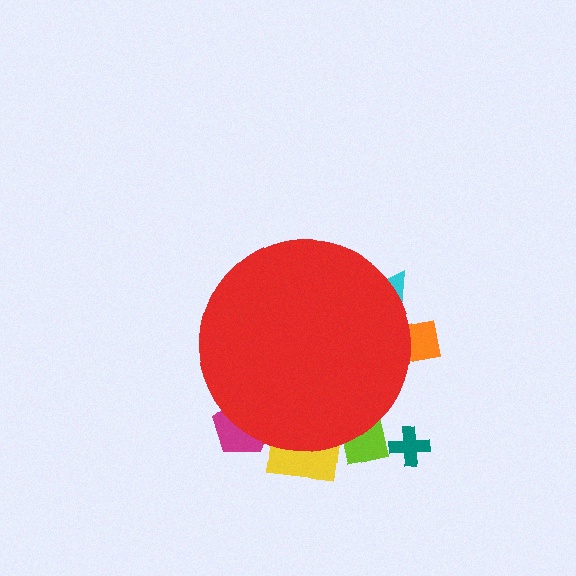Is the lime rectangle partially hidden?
Yes, the lime rectangle is partially hidden behind the red circle.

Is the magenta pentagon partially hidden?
Yes, the magenta pentagon is partially hidden behind the red circle.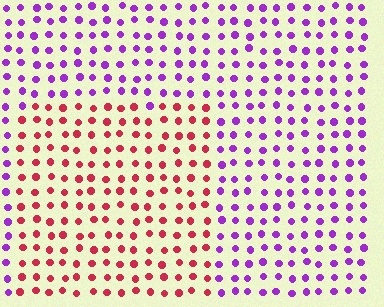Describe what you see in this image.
The image is filled with small purple elements in a uniform arrangement. A rectangle-shaped region is visible where the elements are tinted to a slightly different hue, forming a subtle color boundary.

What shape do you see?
I see a rectangle.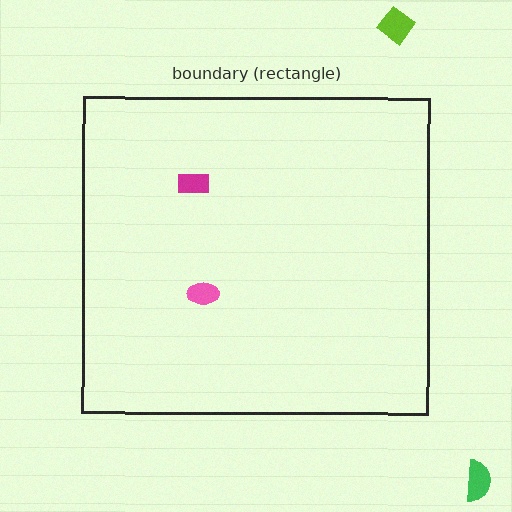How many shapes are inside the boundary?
2 inside, 2 outside.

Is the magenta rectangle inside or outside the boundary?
Inside.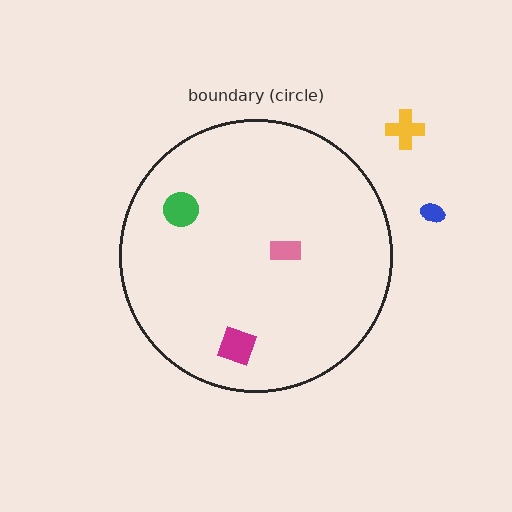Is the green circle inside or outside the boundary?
Inside.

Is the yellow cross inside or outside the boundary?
Outside.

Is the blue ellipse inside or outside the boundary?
Outside.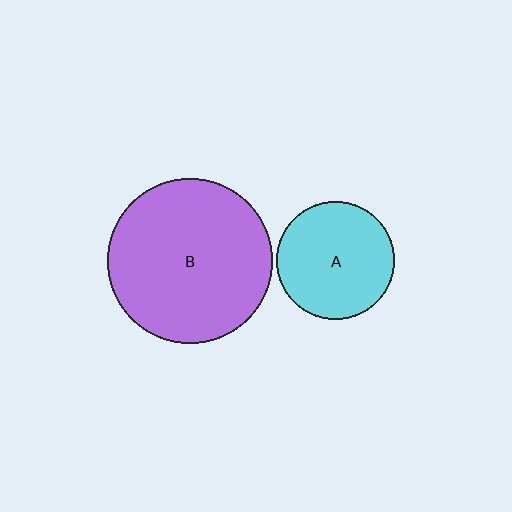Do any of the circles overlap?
No, none of the circles overlap.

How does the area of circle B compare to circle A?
Approximately 2.0 times.